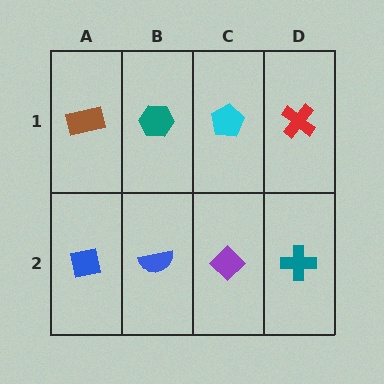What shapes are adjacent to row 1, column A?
A blue square (row 2, column A), a teal hexagon (row 1, column B).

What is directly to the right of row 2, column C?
A teal cross.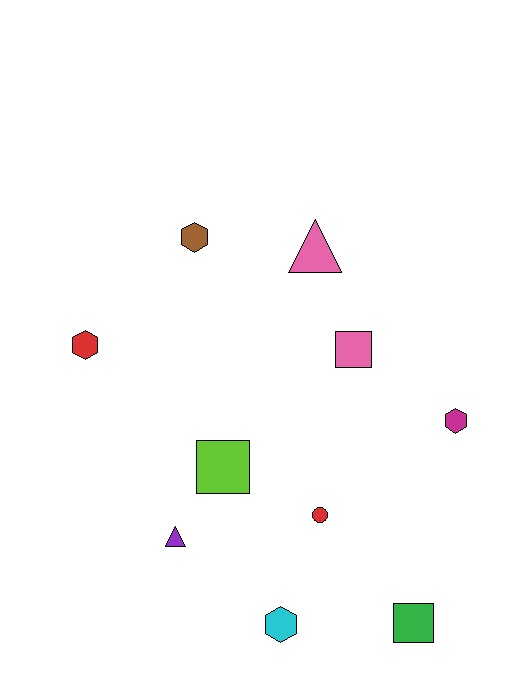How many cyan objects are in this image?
There is 1 cyan object.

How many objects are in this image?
There are 10 objects.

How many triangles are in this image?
There are 2 triangles.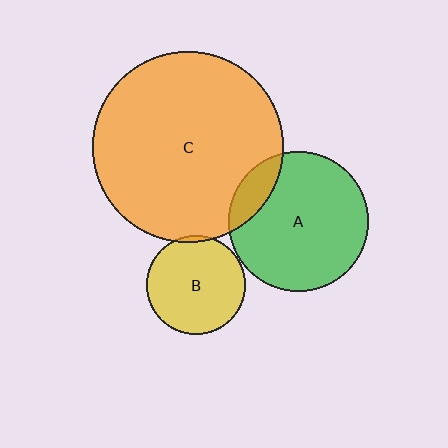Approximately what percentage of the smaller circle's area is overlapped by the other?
Approximately 5%.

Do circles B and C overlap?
Yes.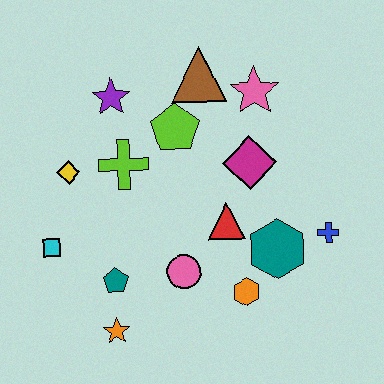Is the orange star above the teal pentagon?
No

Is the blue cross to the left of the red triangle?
No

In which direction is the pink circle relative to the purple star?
The pink circle is below the purple star.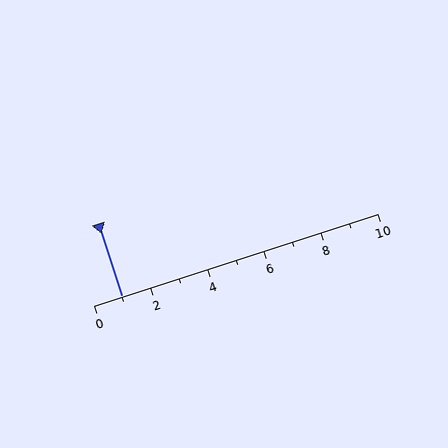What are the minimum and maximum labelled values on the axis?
The axis runs from 0 to 10.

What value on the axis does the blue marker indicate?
The marker indicates approximately 1.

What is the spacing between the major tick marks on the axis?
The major ticks are spaced 2 apart.